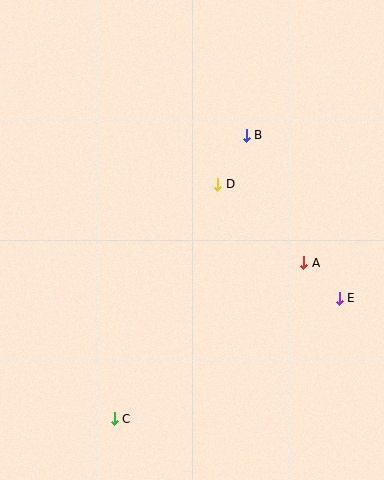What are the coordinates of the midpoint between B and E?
The midpoint between B and E is at (293, 217).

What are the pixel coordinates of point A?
Point A is at (304, 263).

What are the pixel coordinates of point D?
Point D is at (218, 184).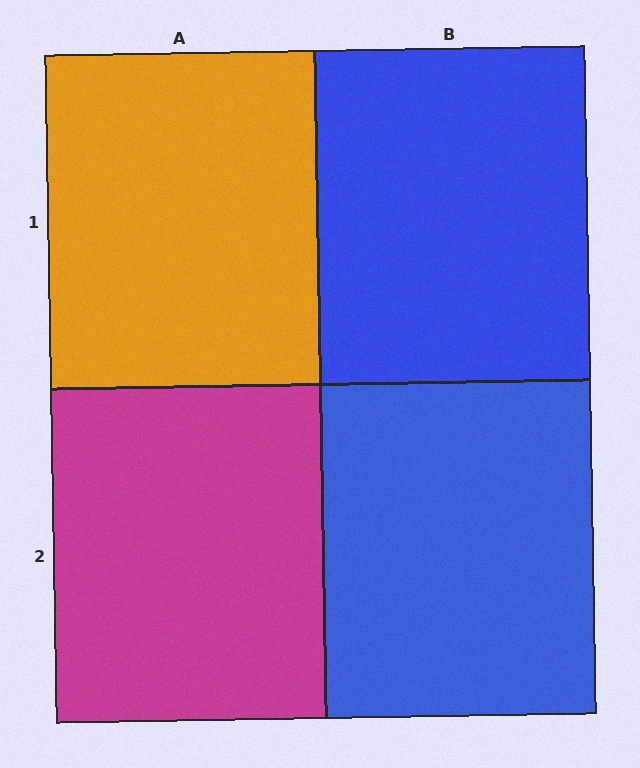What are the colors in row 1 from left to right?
Orange, blue.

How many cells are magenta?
1 cell is magenta.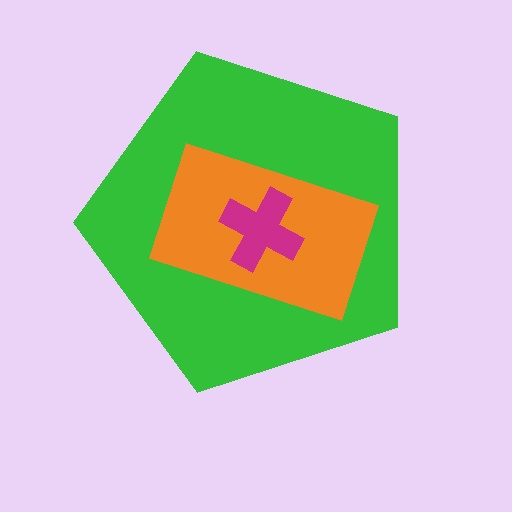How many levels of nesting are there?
3.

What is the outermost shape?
The green pentagon.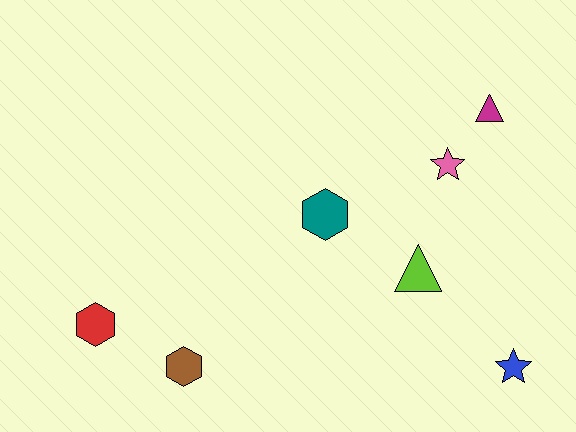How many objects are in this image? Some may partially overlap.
There are 7 objects.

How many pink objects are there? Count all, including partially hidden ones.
There is 1 pink object.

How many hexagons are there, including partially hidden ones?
There are 3 hexagons.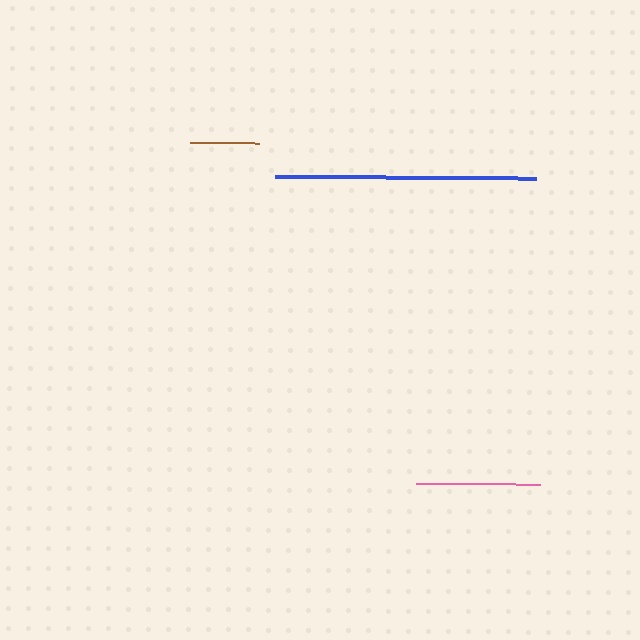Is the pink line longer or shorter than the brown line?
The pink line is longer than the brown line.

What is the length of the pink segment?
The pink segment is approximately 124 pixels long.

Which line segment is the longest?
The blue line is the longest at approximately 261 pixels.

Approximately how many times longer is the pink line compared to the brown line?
The pink line is approximately 1.8 times the length of the brown line.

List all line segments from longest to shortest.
From longest to shortest: blue, pink, brown.